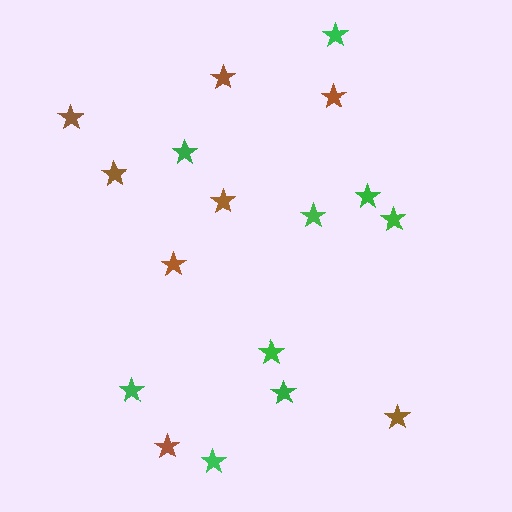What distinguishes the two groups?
There are 2 groups: one group of brown stars (8) and one group of green stars (9).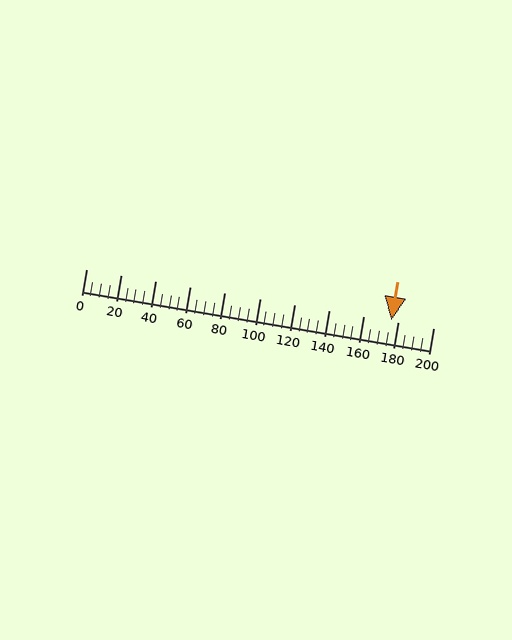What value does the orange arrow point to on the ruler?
The orange arrow points to approximately 176.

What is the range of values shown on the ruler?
The ruler shows values from 0 to 200.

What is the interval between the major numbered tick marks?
The major tick marks are spaced 20 units apart.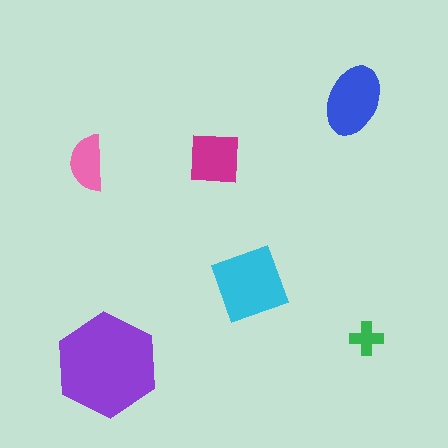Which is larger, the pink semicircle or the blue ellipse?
The blue ellipse.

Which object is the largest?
The purple hexagon.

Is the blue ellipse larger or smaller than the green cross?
Larger.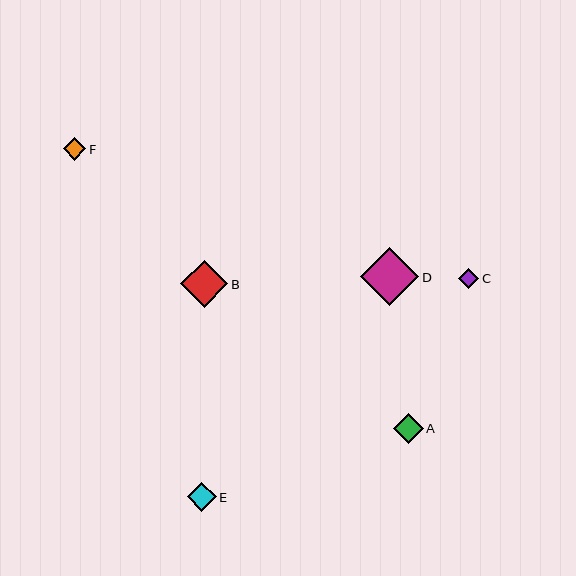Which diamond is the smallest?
Diamond C is the smallest with a size of approximately 20 pixels.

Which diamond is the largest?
Diamond D is the largest with a size of approximately 58 pixels.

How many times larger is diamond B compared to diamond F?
Diamond B is approximately 2.1 times the size of diamond F.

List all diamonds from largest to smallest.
From largest to smallest: D, B, A, E, F, C.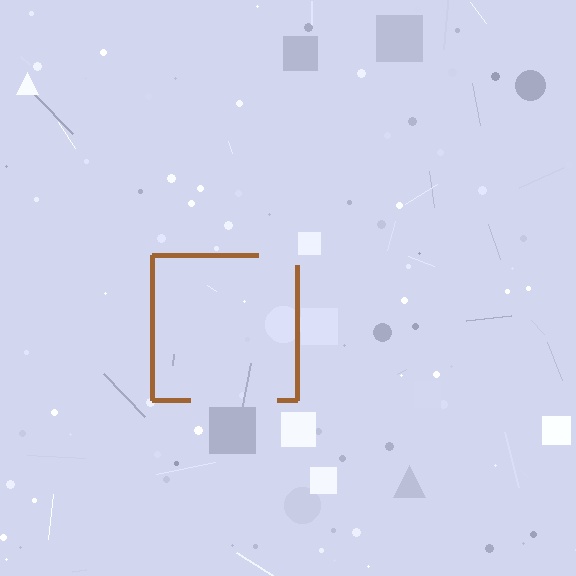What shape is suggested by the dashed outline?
The dashed outline suggests a square.